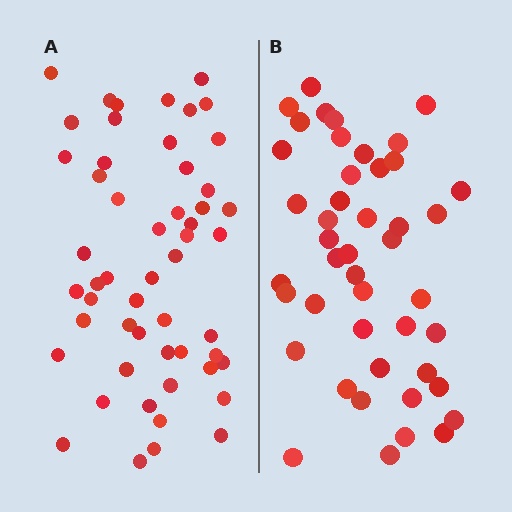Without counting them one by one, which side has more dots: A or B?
Region A (the left region) has more dots.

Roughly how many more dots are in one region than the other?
Region A has roughly 8 or so more dots than region B.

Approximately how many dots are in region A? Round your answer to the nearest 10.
About 50 dots. (The exact count is 53, which rounds to 50.)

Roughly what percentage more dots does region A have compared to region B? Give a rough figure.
About 20% more.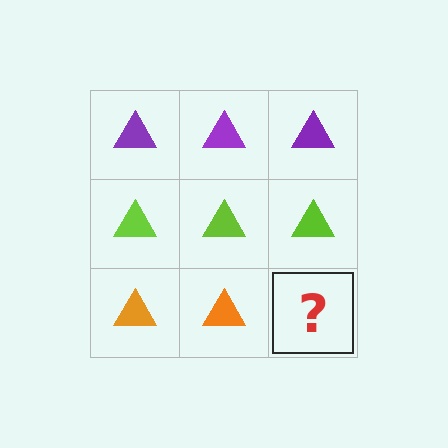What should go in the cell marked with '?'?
The missing cell should contain an orange triangle.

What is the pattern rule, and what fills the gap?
The rule is that each row has a consistent color. The gap should be filled with an orange triangle.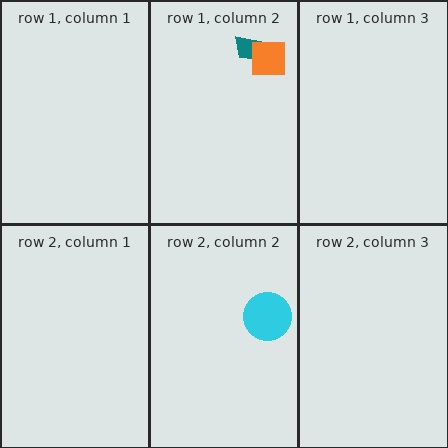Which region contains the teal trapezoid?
The row 1, column 2 region.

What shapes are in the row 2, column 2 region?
The cyan circle.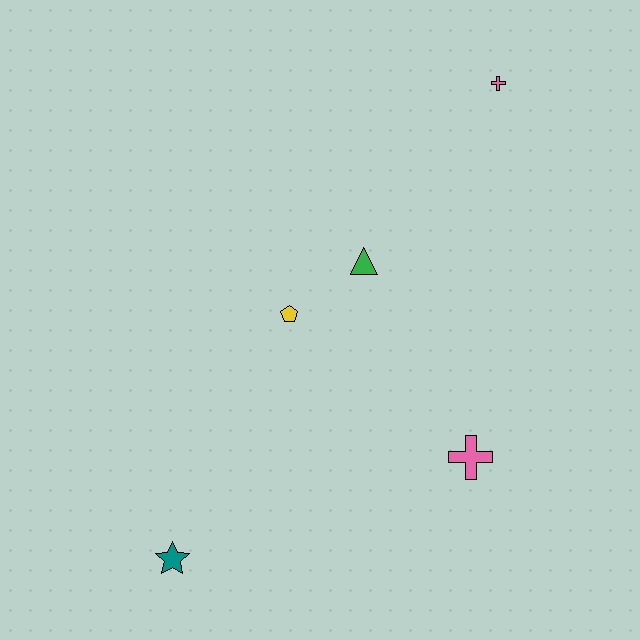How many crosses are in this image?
There are 2 crosses.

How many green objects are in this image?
There is 1 green object.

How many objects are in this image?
There are 5 objects.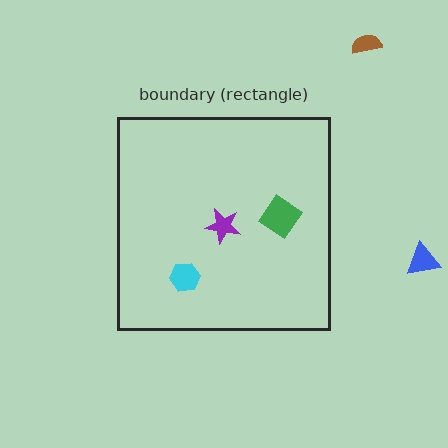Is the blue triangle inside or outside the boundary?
Outside.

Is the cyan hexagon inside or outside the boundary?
Inside.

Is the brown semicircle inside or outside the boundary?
Outside.